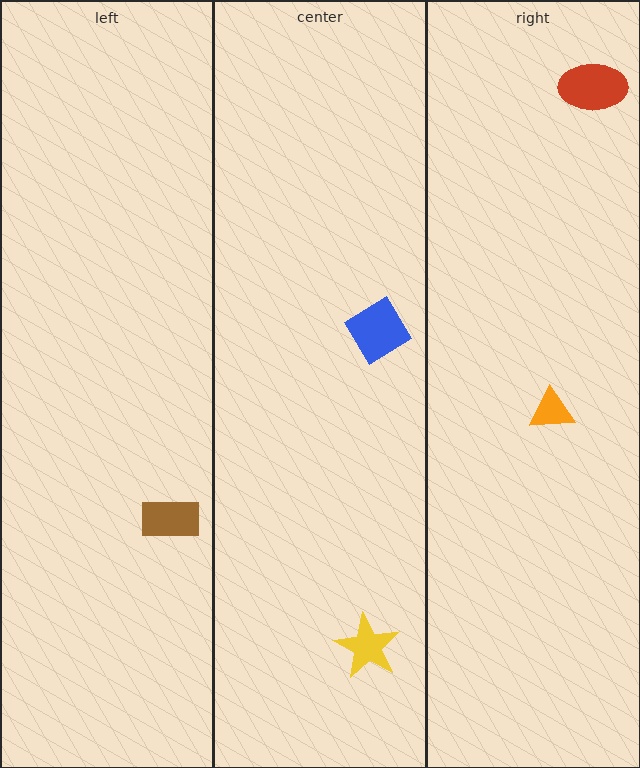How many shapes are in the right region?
2.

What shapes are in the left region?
The brown rectangle.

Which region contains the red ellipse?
The right region.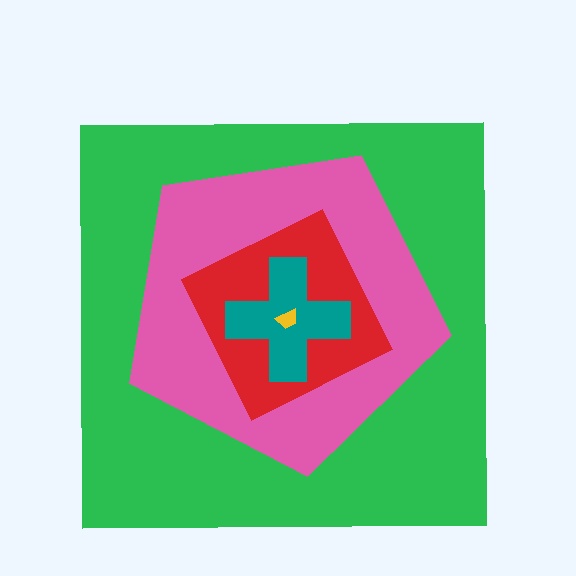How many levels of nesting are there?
5.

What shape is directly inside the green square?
The pink pentagon.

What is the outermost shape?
The green square.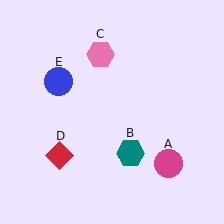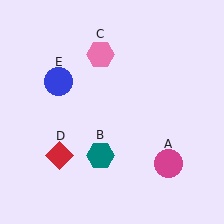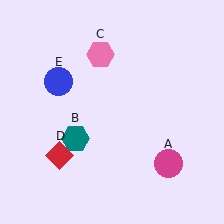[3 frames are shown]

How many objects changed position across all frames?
1 object changed position: teal hexagon (object B).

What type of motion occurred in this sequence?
The teal hexagon (object B) rotated clockwise around the center of the scene.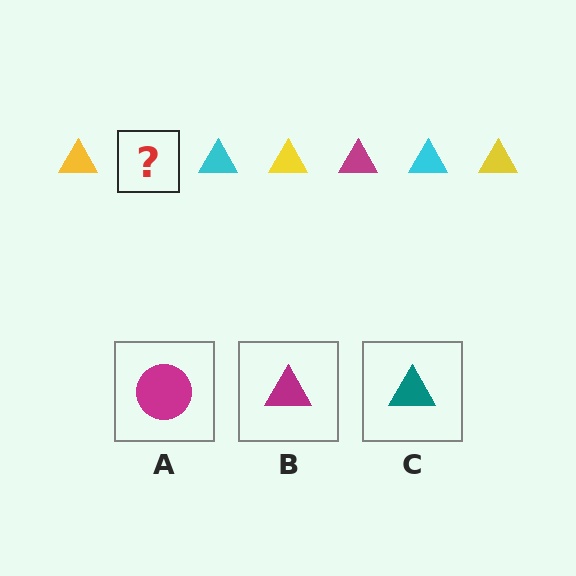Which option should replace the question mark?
Option B.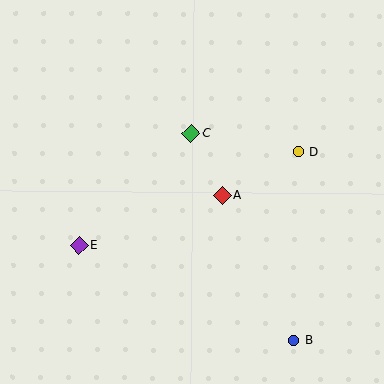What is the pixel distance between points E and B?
The distance between E and B is 235 pixels.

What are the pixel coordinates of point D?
Point D is at (299, 152).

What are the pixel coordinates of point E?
Point E is at (79, 245).